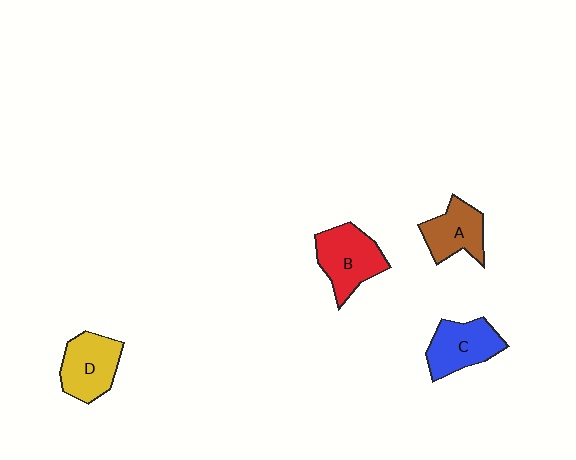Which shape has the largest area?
Shape B (red).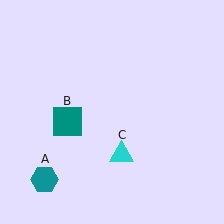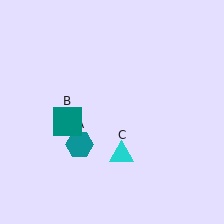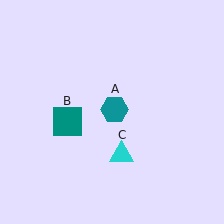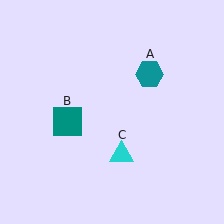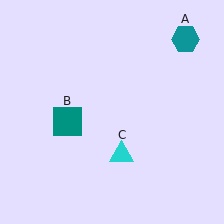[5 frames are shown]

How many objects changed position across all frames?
1 object changed position: teal hexagon (object A).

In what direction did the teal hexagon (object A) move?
The teal hexagon (object A) moved up and to the right.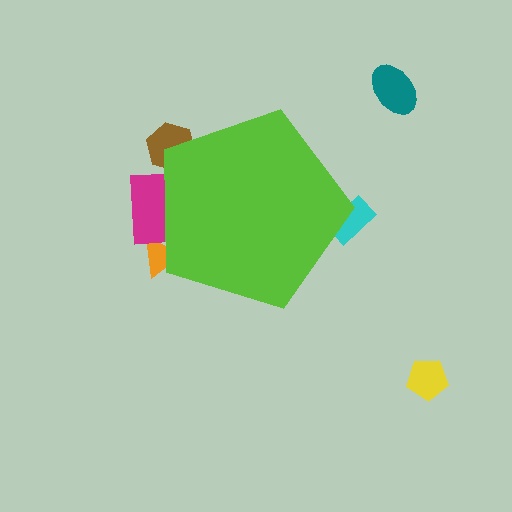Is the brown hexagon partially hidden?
Yes, the brown hexagon is partially hidden behind the lime pentagon.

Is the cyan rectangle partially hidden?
Yes, the cyan rectangle is partially hidden behind the lime pentagon.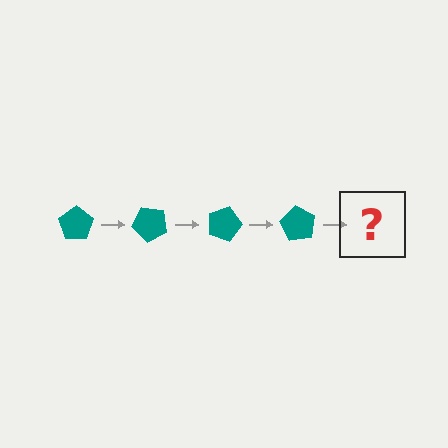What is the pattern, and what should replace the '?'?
The pattern is that the pentagon rotates 45 degrees each step. The '?' should be a teal pentagon rotated 180 degrees.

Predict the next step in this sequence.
The next step is a teal pentagon rotated 180 degrees.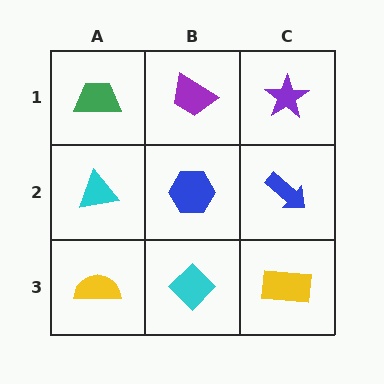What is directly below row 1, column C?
A blue arrow.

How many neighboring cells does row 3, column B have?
3.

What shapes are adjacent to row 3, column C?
A blue arrow (row 2, column C), a cyan diamond (row 3, column B).